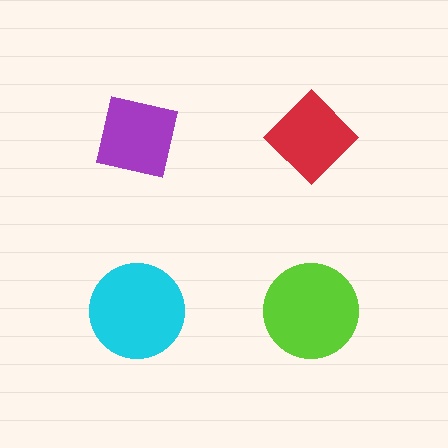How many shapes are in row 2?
2 shapes.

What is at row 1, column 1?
A purple square.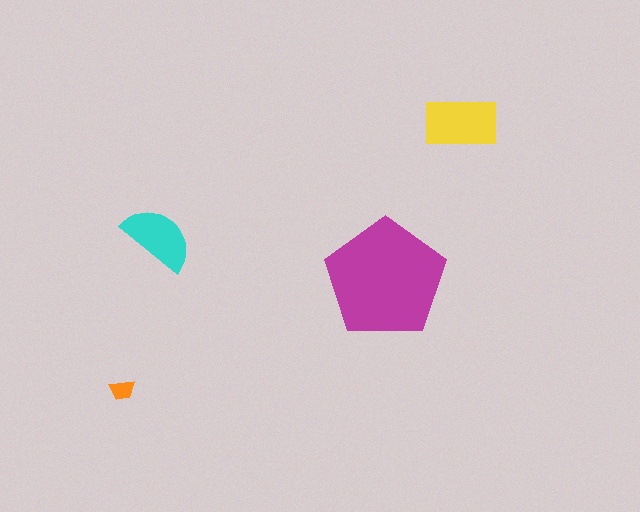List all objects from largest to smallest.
The magenta pentagon, the yellow rectangle, the cyan semicircle, the orange trapezoid.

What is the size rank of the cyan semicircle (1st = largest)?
3rd.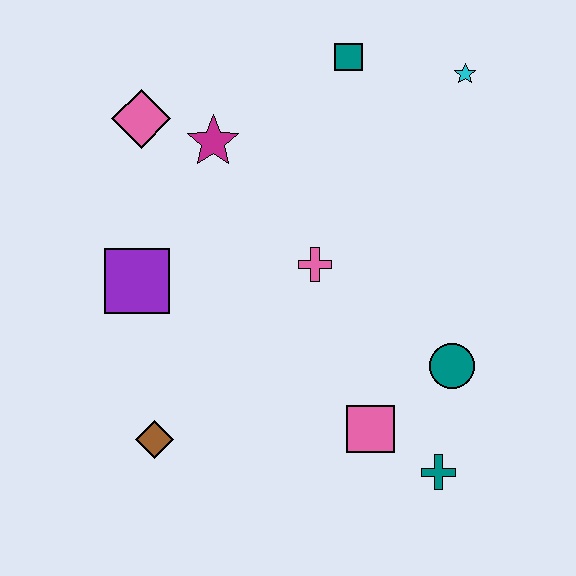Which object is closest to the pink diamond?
The magenta star is closest to the pink diamond.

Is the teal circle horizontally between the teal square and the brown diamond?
No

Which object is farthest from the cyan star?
The brown diamond is farthest from the cyan star.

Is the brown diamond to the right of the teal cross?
No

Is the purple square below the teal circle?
No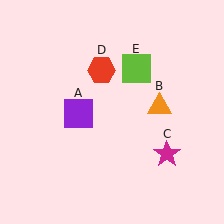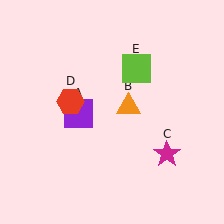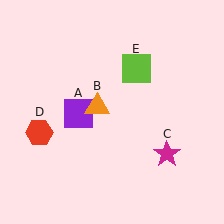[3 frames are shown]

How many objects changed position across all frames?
2 objects changed position: orange triangle (object B), red hexagon (object D).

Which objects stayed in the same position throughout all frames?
Purple square (object A) and magenta star (object C) and lime square (object E) remained stationary.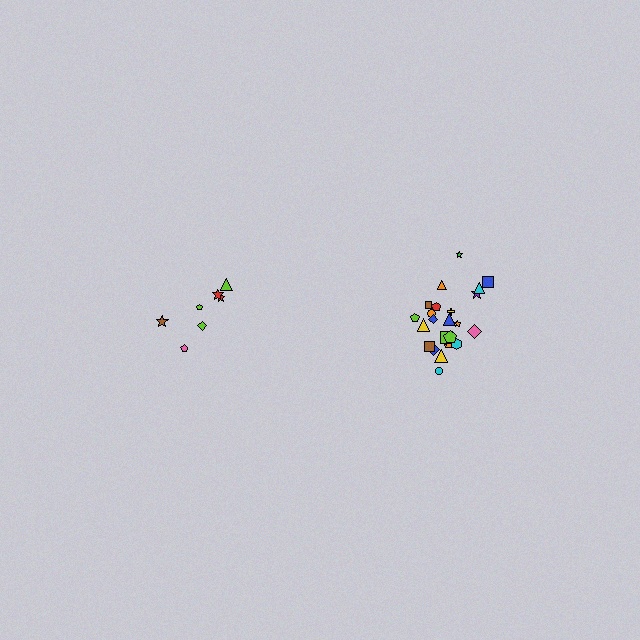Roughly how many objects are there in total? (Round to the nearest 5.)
Roughly 30 objects in total.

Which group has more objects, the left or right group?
The right group.